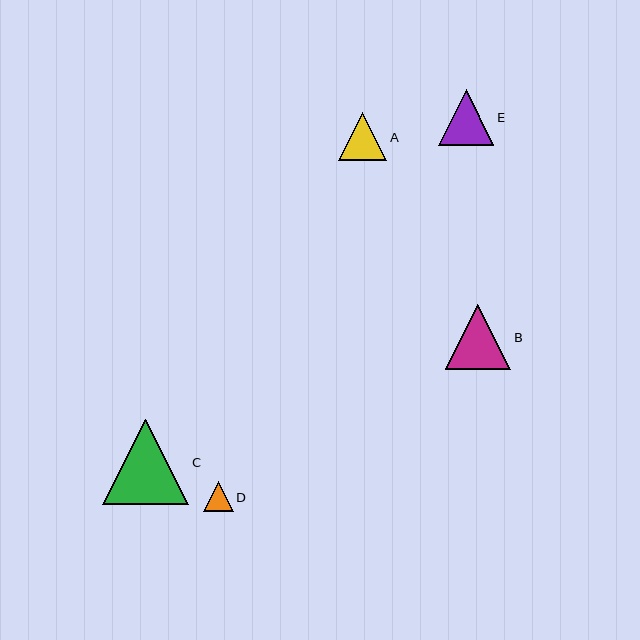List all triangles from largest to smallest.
From largest to smallest: C, B, E, A, D.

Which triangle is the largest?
Triangle C is the largest with a size of approximately 86 pixels.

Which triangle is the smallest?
Triangle D is the smallest with a size of approximately 30 pixels.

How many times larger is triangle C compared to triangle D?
Triangle C is approximately 2.9 times the size of triangle D.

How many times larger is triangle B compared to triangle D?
Triangle B is approximately 2.2 times the size of triangle D.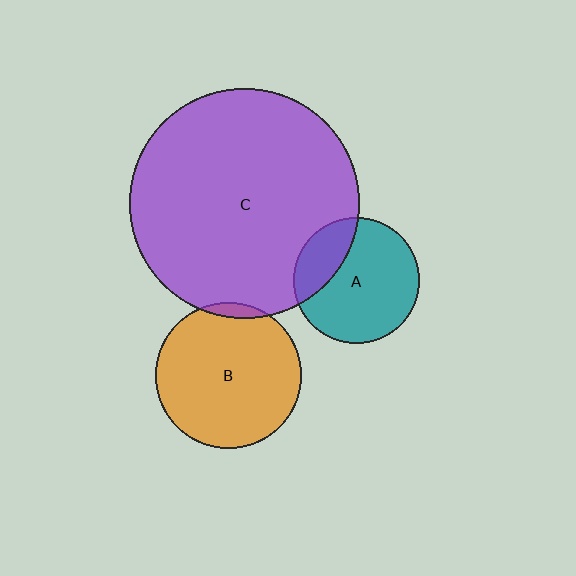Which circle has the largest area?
Circle C (purple).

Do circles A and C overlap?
Yes.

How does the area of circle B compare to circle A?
Approximately 1.3 times.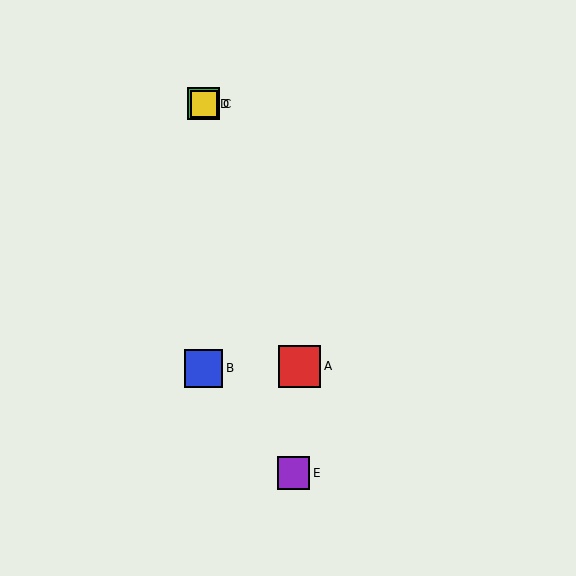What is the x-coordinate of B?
Object B is at x≈204.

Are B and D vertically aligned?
Yes, both are at x≈204.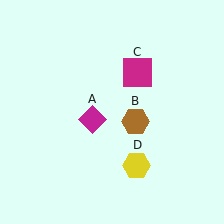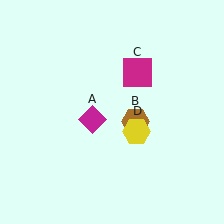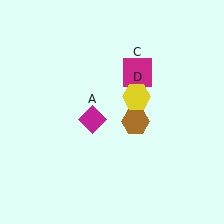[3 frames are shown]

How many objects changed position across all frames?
1 object changed position: yellow hexagon (object D).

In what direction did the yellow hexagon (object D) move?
The yellow hexagon (object D) moved up.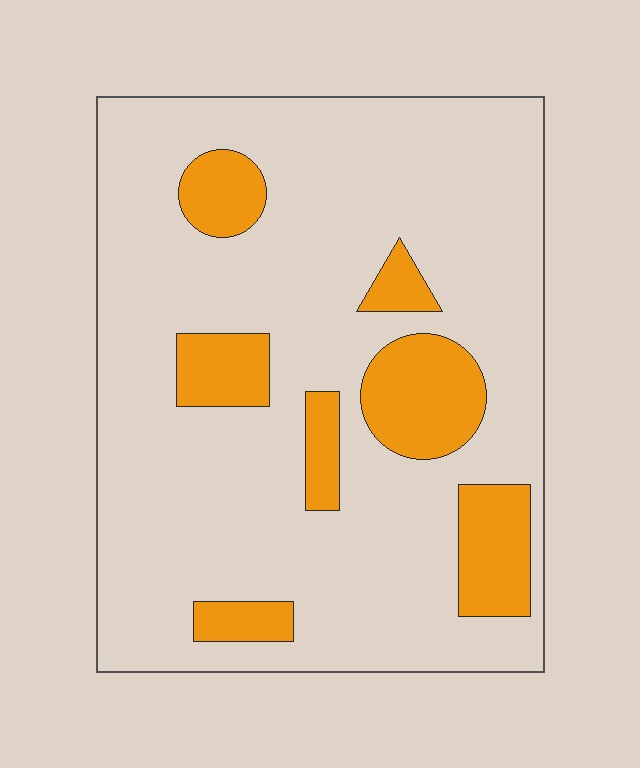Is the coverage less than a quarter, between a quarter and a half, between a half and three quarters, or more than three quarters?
Less than a quarter.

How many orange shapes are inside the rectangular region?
7.